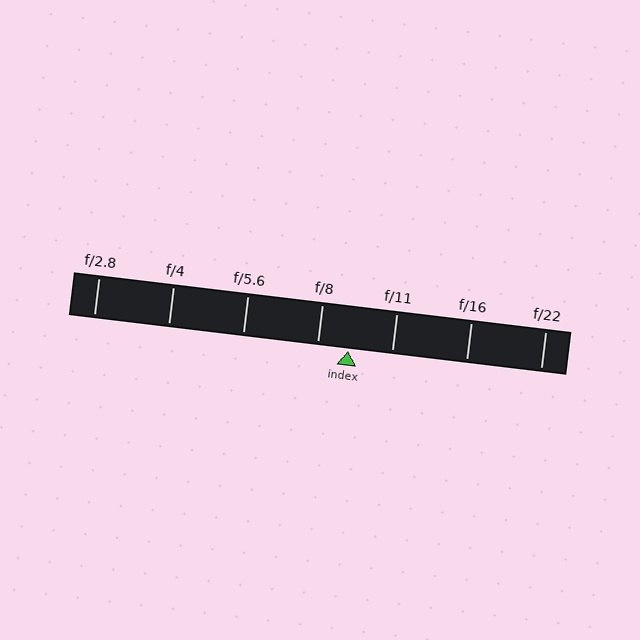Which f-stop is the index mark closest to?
The index mark is closest to f/8.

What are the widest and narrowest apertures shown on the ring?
The widest aperture shown is f/2.8 and the narrowest is f/22.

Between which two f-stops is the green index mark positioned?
The index mark is between f/8 and f/11.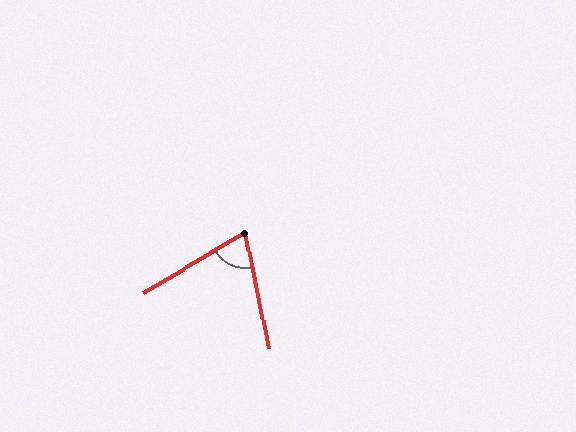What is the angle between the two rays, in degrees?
Approximately 71 degrees.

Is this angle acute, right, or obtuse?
It is acute.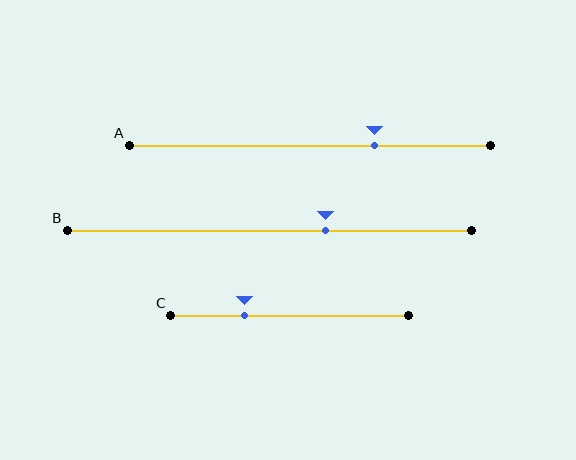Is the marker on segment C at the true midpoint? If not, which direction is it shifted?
No, the marker on segment C is shifted to the left by about 19% of the segment length.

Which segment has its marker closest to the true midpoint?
Segment B has its marker closest to the true midpoint.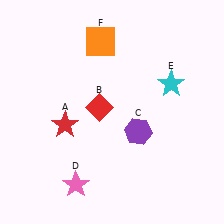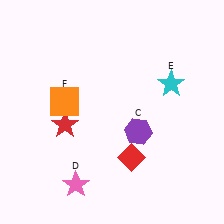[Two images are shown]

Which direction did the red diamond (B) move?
The red diamond (B) moved down.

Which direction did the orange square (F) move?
The orange square (F) moved down.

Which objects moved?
The objects that moved are: the red diamond (B), the orange square (F).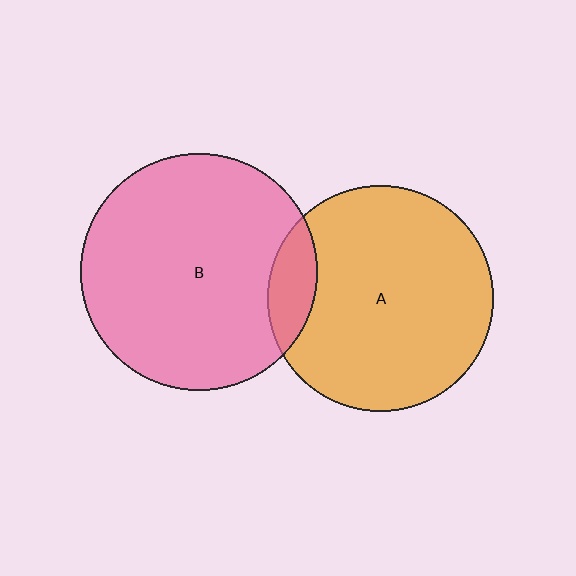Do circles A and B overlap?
Yes.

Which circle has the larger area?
Circle B (pink).